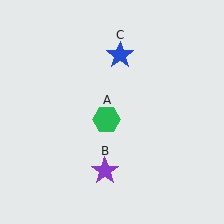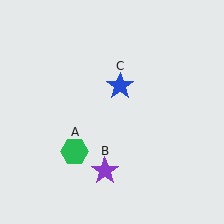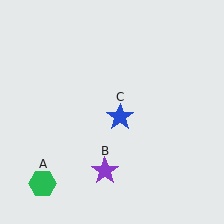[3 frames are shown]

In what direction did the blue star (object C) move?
The blue star (object C) moved down.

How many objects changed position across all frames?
2 objects changed position: green hexagon (object A), blue star (object C).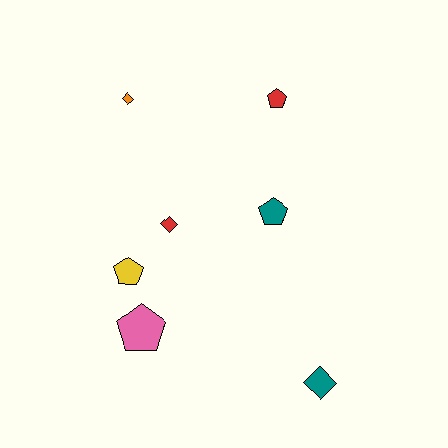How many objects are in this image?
There are 7 objects.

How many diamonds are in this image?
There are 3 diamonds.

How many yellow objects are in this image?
There is 1 yellow object.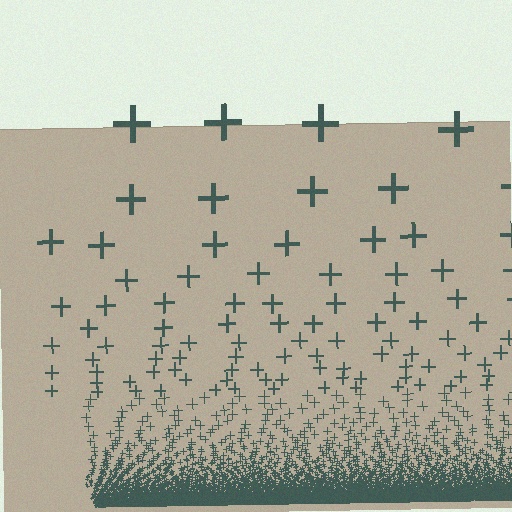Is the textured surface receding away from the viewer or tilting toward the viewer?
The surface appears to tilt toward the viewer. Texture elements get larger and sparser toward the top.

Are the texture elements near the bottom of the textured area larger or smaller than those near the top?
Smaller. The gradient is inverted — elements near the bottom are smaller and denser.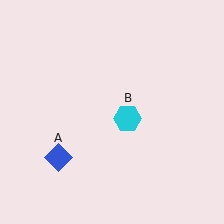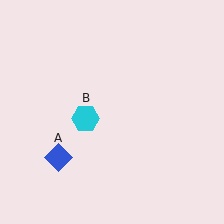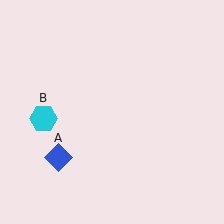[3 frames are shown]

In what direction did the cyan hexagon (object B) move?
The cyan hexagon (object B) moved left.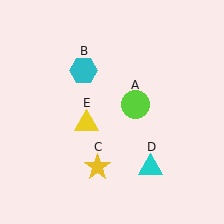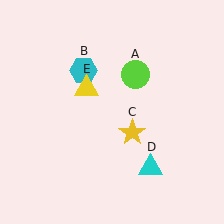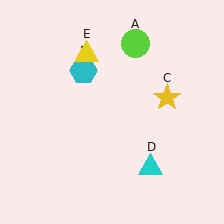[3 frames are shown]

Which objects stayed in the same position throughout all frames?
Cyan hexagon (object B) and cyan triangle (object D) remained stationary.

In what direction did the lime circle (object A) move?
The lime circle (object A) moved up.